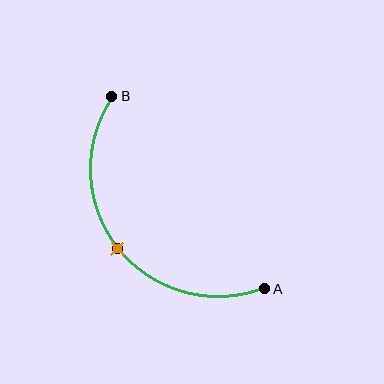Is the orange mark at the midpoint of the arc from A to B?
Yes. The orange mark lies on the arc at equal arc-length from both A and B — it is the arc midpoint.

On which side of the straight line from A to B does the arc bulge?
The arc bulges below and to the left of the straight line connecting A and B.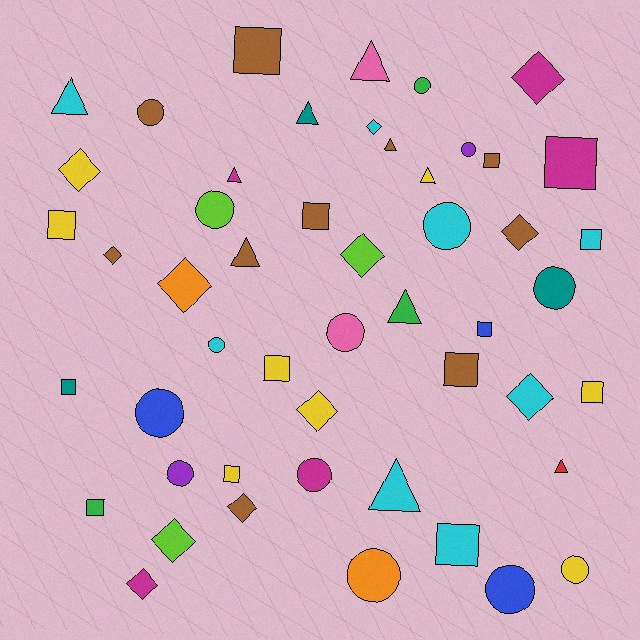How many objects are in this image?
There are 50 objects.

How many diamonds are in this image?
There are 12 diamonds.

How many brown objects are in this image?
There are 10 brown objects.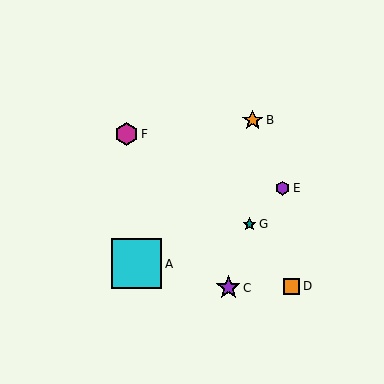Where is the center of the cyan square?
The center of the cyan square is at (137, 264).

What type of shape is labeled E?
Shape E is a purple hexagon.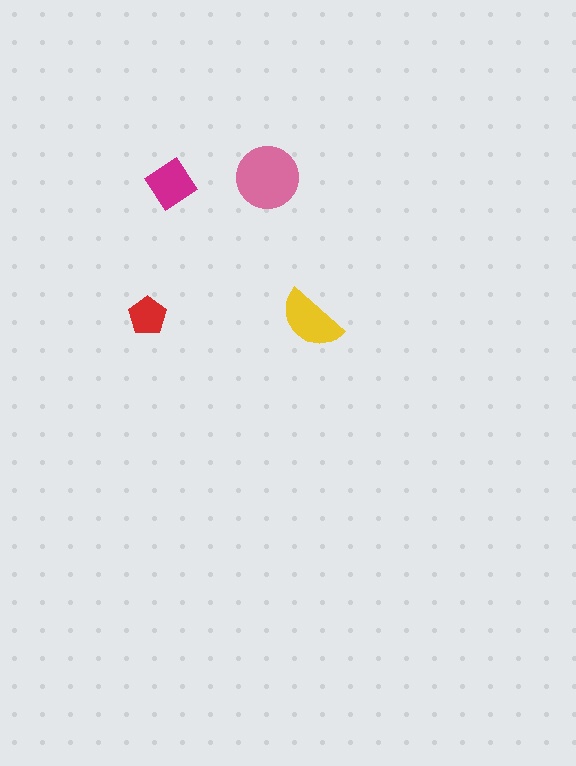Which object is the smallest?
The red pentagon.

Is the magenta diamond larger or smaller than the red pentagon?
Larger.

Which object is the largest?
The pink circle.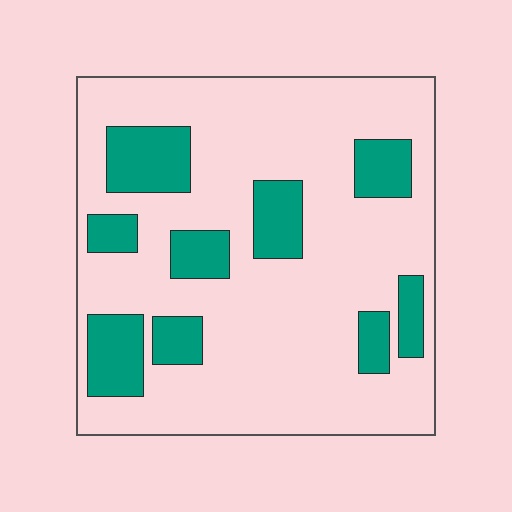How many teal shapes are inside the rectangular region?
9.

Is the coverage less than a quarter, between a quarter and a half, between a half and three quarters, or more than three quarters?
Less than a quarter.